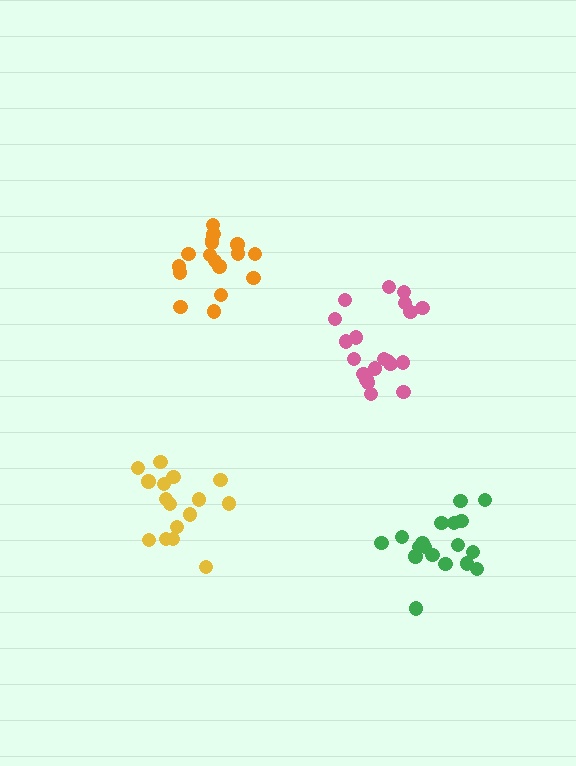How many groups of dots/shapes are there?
There are 4 groups.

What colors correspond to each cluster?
The clusters are colored: pink, yellow, green, orange.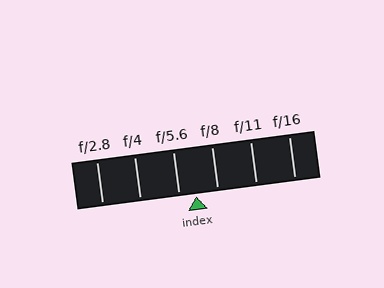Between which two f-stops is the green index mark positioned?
The index mark is between f/5.6 and f/8.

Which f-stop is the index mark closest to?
The index mark is closest to f/5.6.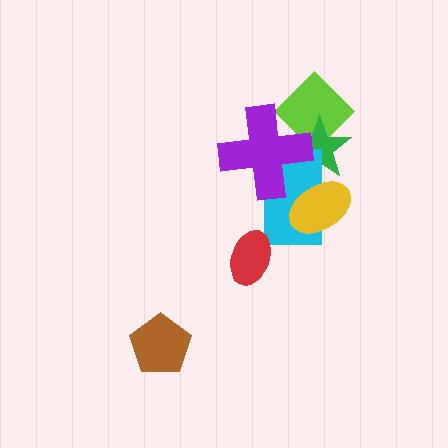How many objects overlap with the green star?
4 objects overlap with the green star.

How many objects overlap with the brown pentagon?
0 objects overlap with the brown pentagon.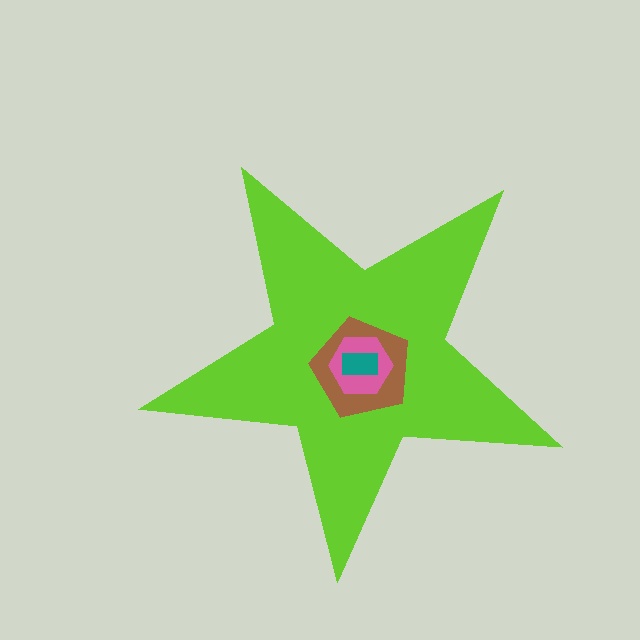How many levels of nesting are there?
4.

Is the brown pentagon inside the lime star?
Yes.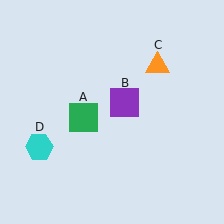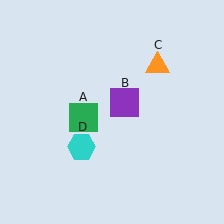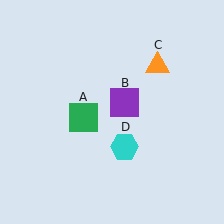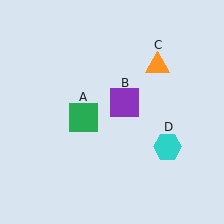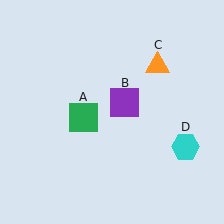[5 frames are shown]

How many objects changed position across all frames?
1 object changed position: cyan hexagon (object D).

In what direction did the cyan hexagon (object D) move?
The cyan hexagon (object D) moved right.